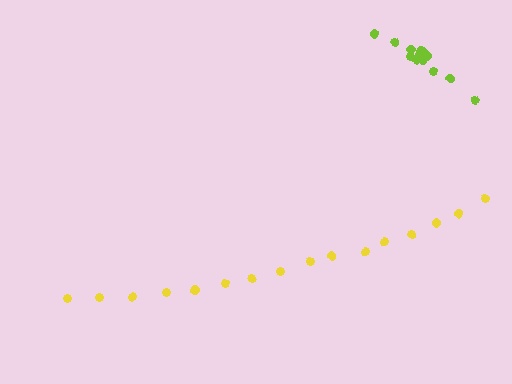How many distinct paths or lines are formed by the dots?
There are 2 distinct paths.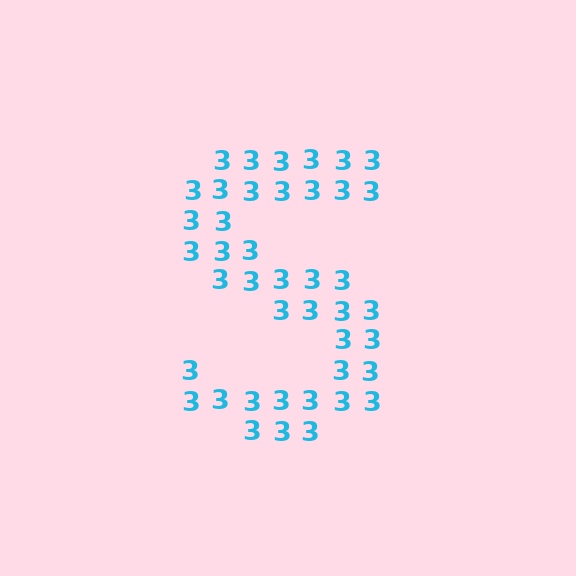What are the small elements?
The small elements are digit 3's.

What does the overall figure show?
The overall figure shows the letter S.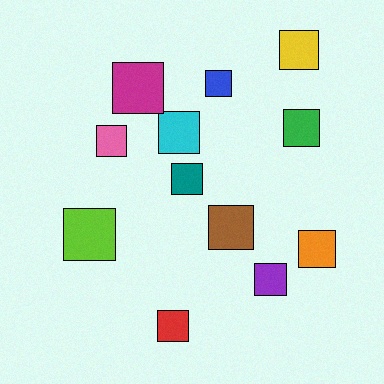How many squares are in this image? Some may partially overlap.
There are 12 squares.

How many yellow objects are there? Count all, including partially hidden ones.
There is 1 yellow object.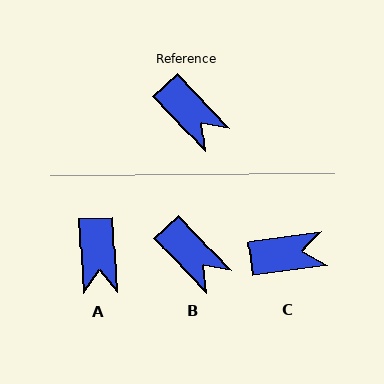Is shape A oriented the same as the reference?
No, it is off by about 41 degrees.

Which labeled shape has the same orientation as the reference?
B.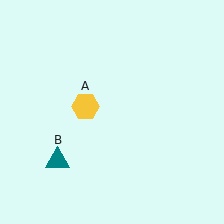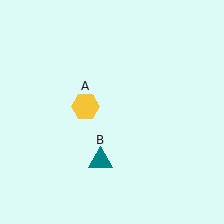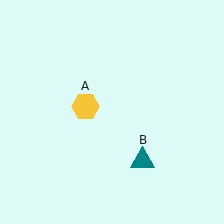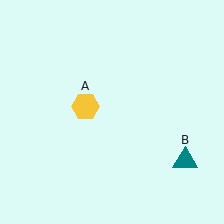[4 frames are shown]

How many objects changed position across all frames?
1 object changed position: teal triangle (object B).